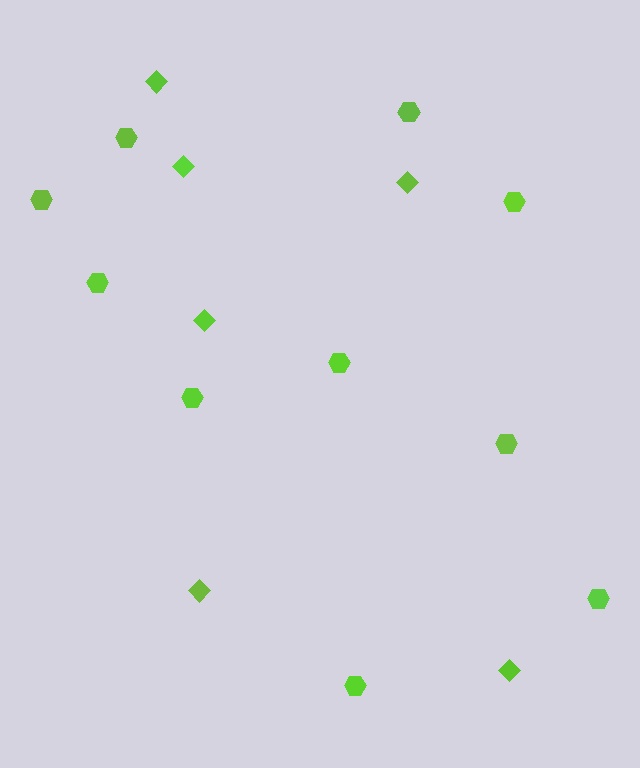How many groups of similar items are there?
There are 2 groups: one group of diamonds (6) and one group of hexagons (10).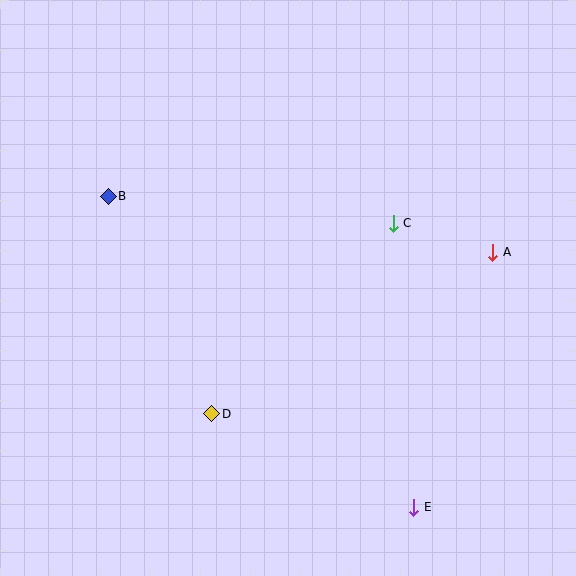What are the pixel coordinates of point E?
Point E is at (414, 507).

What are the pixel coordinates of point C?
Point C is at (393, 223).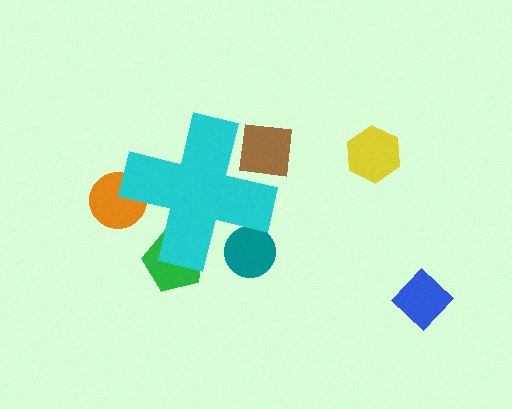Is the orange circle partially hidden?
Yes, the orange circle is partially hidden behind the cyan cross.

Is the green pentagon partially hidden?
Yes, the green pentagon is partially hidden behind the cyan cross.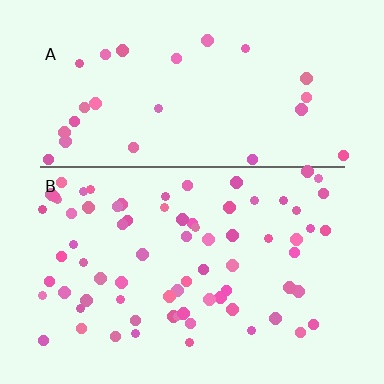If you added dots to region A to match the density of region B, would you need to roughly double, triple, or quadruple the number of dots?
Approximately triple.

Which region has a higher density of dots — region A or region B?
B (the bottom).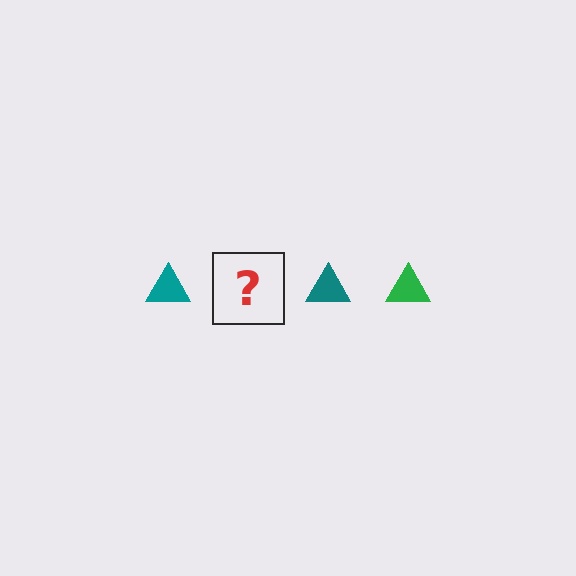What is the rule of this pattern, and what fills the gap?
The rule is that the pattern cycles through teal, green triangles. The gap should be filled with a green triangle.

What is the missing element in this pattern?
The missing element is a green triangle.